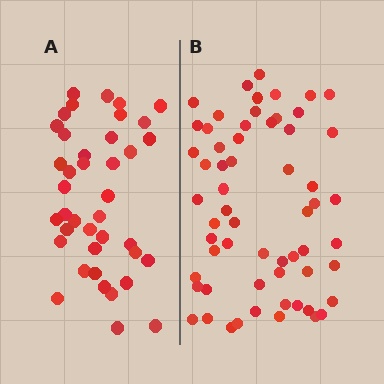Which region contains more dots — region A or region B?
Region B (the right region) has more dots.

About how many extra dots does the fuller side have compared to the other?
Region B has approximately 20 more dots than region A.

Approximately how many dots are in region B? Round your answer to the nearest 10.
About 60 dots.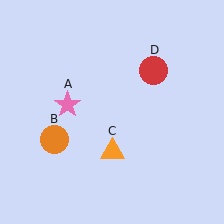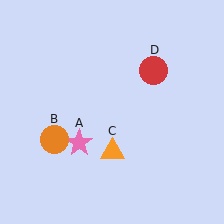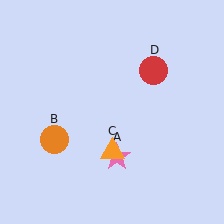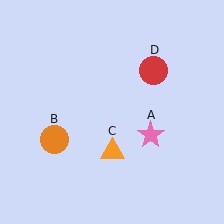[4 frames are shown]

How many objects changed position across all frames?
1 object changed position: pink star (object A).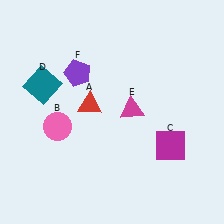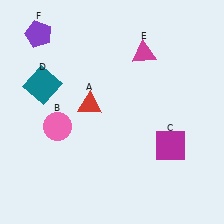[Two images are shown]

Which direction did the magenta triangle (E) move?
The magenta triangle (E) moved up.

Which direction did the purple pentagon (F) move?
The purple pentagon (F) moved up.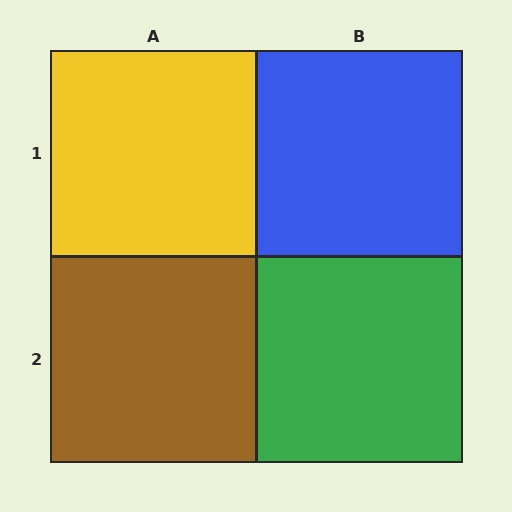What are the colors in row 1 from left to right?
Yellow, blue.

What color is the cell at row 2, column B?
Green.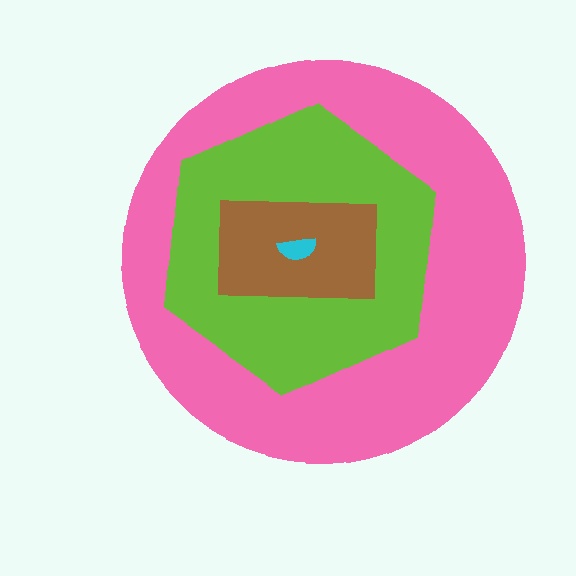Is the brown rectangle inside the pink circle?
Yes.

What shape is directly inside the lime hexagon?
The brown rectangle.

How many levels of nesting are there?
4.